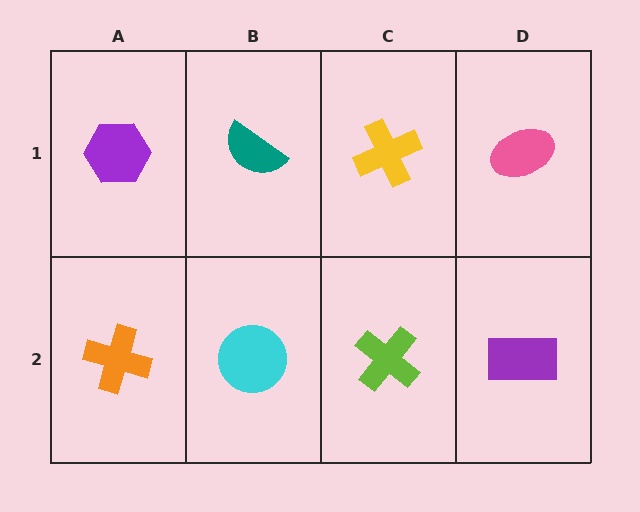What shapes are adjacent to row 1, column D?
A purple rectangle (row 2, column D), a yellow cross (row 1, column C).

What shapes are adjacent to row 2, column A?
A purple hexagon (row 1, column A), a cyan circle (row 2, column B).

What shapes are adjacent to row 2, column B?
A teal semicircle (row 1, column B), an orange cross (row 2, column A), a lime cross (row 2, column C).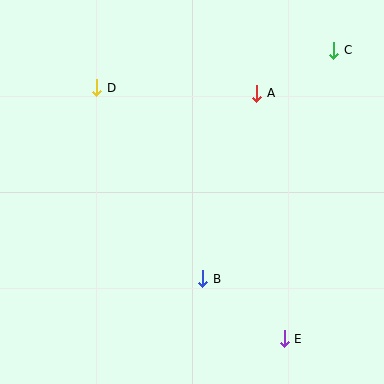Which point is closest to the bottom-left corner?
Point B is closest to the bottom-left corner.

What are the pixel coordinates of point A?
Point A is at (257, 93).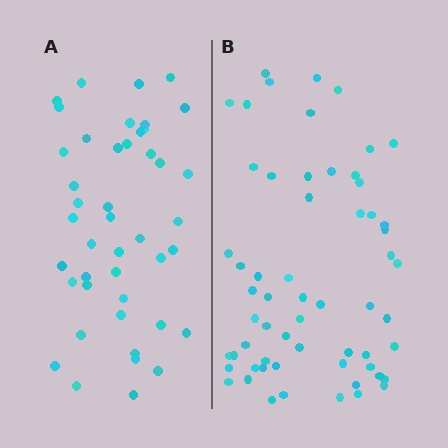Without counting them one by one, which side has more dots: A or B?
Region B (the right region) has more dots.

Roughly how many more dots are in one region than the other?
Region B has approximately 15 more dots than region A.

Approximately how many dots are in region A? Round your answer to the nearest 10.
About 40 dots. (The exact count is 44, which rounds to 40.)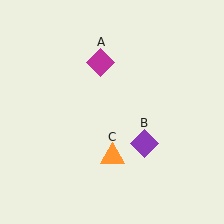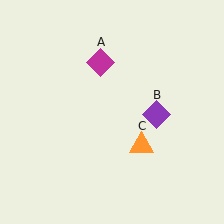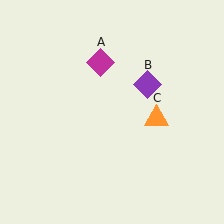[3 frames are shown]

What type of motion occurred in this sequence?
The purple diamond (object B), orange triangle (object C) rotated counterclockwise around the center of the scene.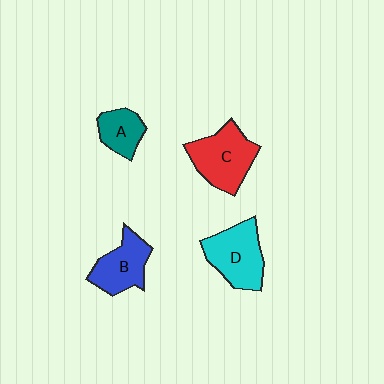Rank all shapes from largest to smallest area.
From largest to smallest: C (red), D (cyan), B (blue), A (teal).